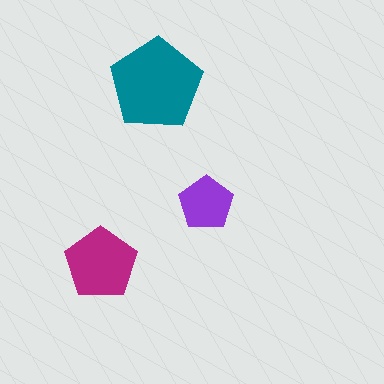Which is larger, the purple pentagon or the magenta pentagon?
The magenta one.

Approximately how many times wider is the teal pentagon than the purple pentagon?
About 1.5 times wider.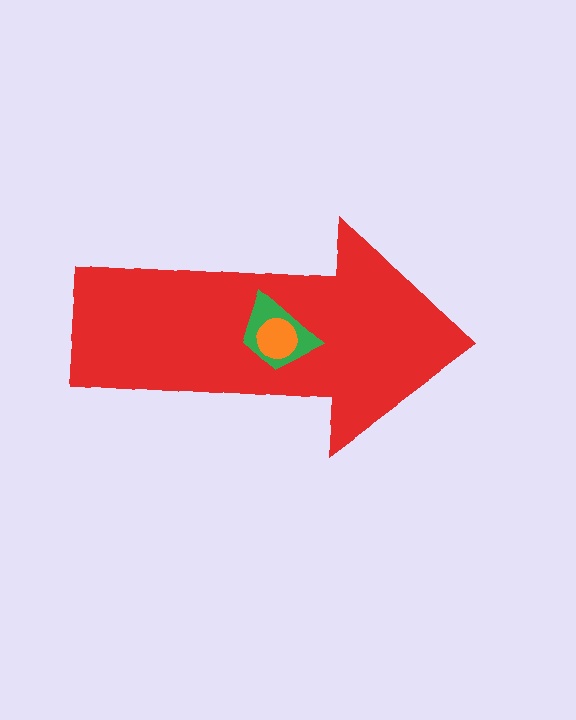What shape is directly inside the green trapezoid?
The orange circle.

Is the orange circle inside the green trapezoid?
Yes.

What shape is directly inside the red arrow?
The green trapezoid.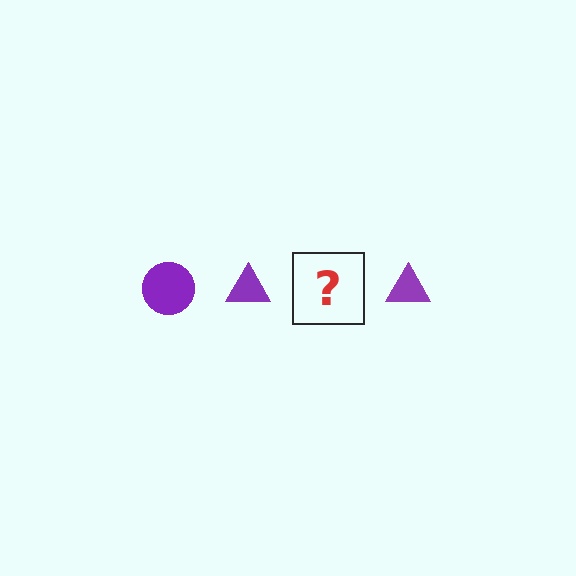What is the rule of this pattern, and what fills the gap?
The rule is that the pattern cycles through circle, triangle shapes in purple. The gap should be filled with a purple circle.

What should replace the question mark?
The question mark should be replaced with a purple circle.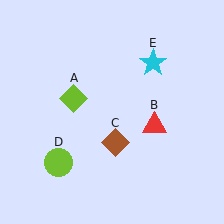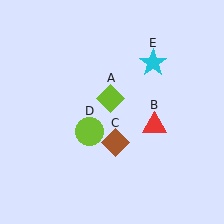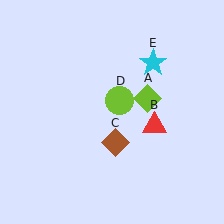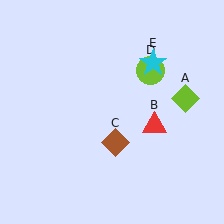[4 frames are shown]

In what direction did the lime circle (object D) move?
The lime circle (object D) moved up and to the right.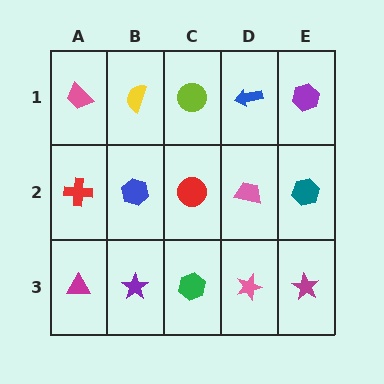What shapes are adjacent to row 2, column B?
A yellow semicircle (row 1, column B), a purple star (row 3, column B), a red cross (row 2, column A), a red circle (row 2, column C).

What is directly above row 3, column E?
A teal hexagon.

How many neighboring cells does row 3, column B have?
3.